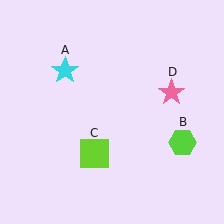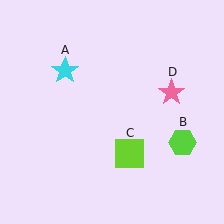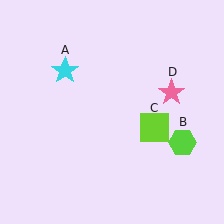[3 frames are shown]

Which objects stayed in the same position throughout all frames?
Cyan star (object A) and lime hexagon (object B) and pink star (object D) remained stationary.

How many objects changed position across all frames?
1 object changed position: lime square (object C).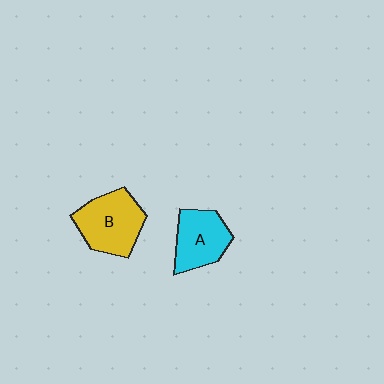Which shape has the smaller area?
Shape A (cyan).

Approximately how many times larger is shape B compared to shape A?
Approximately 1.2 times.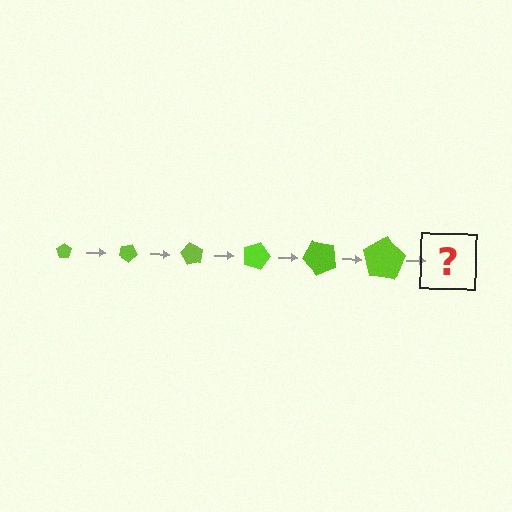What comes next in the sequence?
The next element should be a pentagon, larger than the previous one and rotated 180 degrees from the start.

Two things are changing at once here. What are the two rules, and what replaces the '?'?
The two rules are that the pentagon grows larger each step and it rotates 30 degrees each step. The '?' should be a pentagon, larger than the previous one and rotated 180 degrees from the start.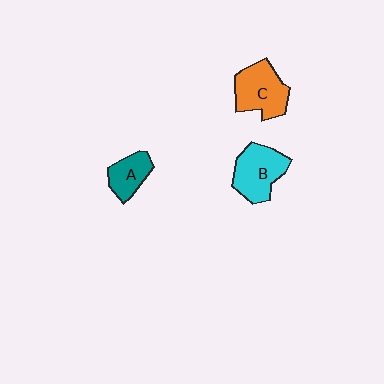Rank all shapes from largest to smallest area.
From largest to smallest: C (orange), B (cyan), A (teal).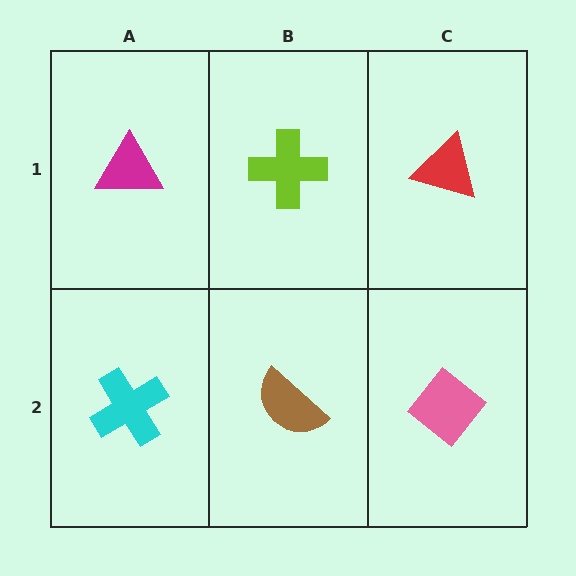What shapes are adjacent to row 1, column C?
A pink diamond (row 2, column C), a lime cross (row 1, column B).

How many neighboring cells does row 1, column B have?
3.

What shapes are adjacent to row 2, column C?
A red triangle (row 1, column C), a brown semicircle (row 2, column B).